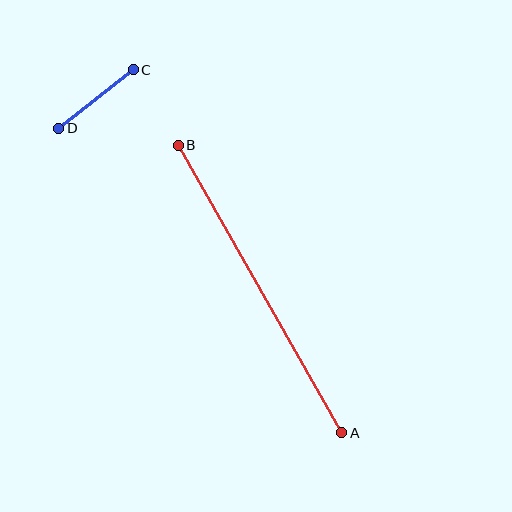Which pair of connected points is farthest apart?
Points A and B are farthest apart.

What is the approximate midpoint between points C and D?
The midpoint is at approximately (96, 99) pixels.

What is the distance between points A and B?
The distance is approximately 331 pixels.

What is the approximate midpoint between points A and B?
The midpoint is at approximately (260, 289) pixels.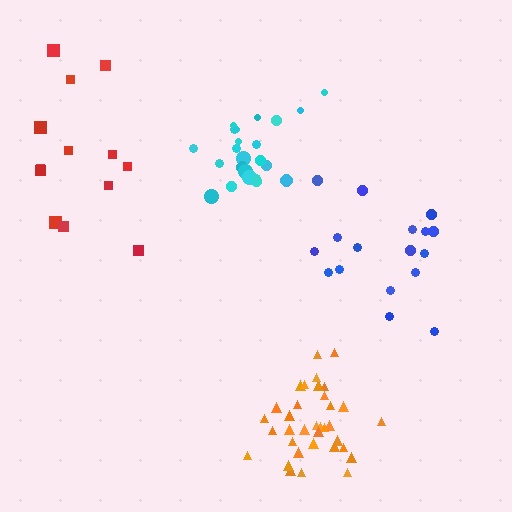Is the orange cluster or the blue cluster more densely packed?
Orange.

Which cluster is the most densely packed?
Orange.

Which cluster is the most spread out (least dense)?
Red.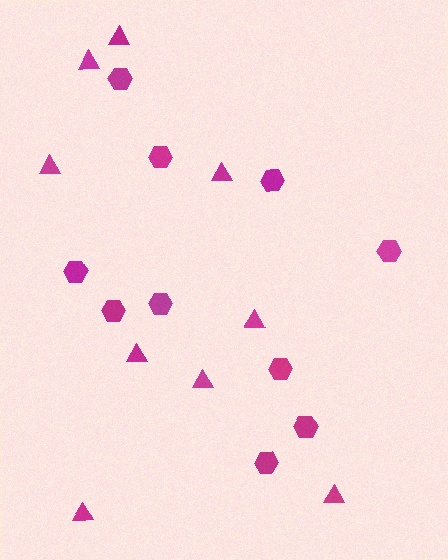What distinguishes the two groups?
There are 2 groups: one group of triangles (9) and one group of hexagons (10).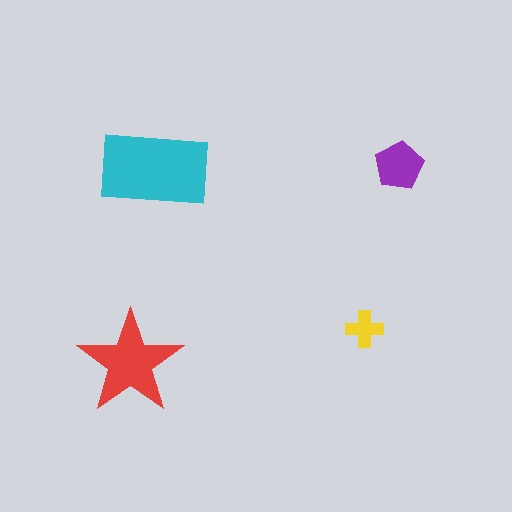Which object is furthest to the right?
The purple pentagon is rightmost.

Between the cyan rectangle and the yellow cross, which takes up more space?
The cyan rectangle.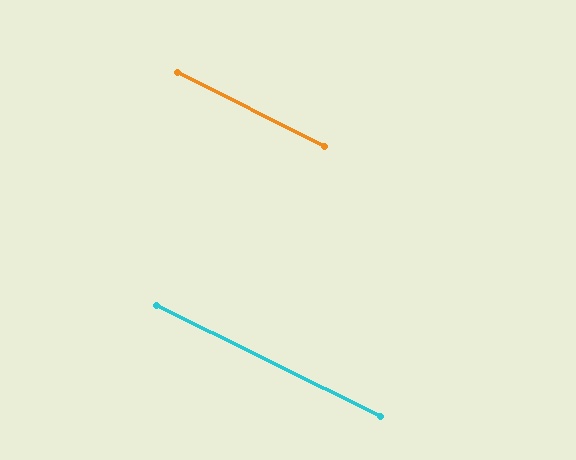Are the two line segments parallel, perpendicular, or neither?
Parallel — their directions differ by only 0.2°.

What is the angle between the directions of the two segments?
Approximately 0 degrees.